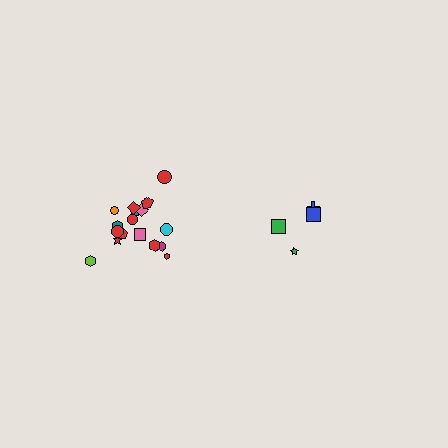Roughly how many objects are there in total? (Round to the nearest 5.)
Roughly 20 objects in total.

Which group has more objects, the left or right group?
The left group.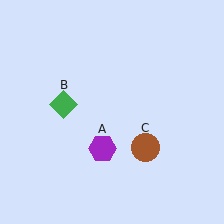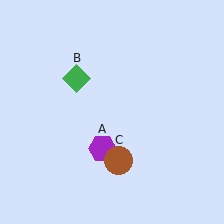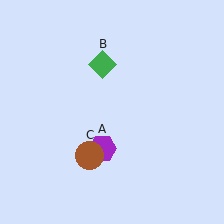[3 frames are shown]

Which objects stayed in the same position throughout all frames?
Purple hexagon (object A) remained stationary.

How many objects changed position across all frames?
2 objects changed position: green diamond (object B), brown circle (object C).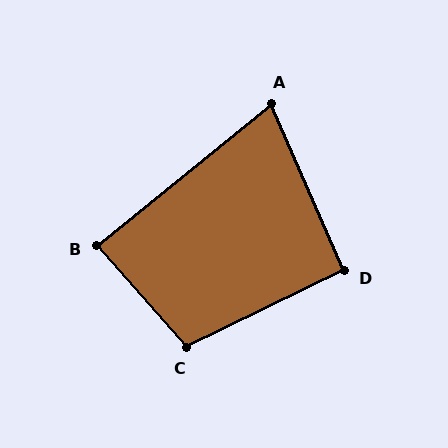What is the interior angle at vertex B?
Approximately 88 degrees (approximately right).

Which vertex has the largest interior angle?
C, at approximately 106 degrees.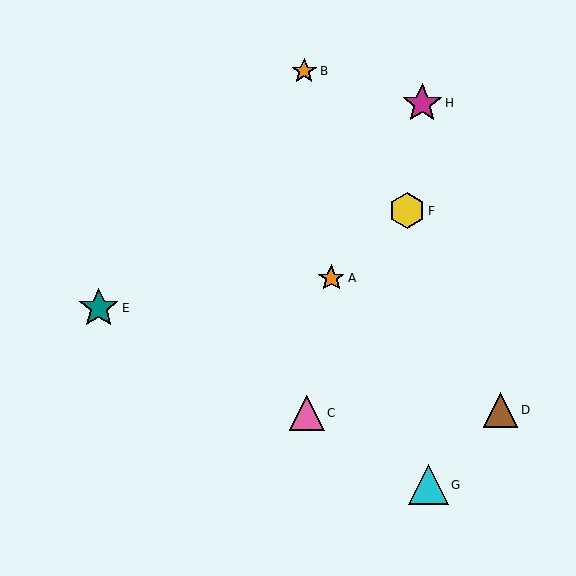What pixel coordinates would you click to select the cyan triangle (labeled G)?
Click at (429, 485) to select the cyan triangle G.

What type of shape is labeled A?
Shape A is an orange star.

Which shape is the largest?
The teal star (labeled E) is the largest.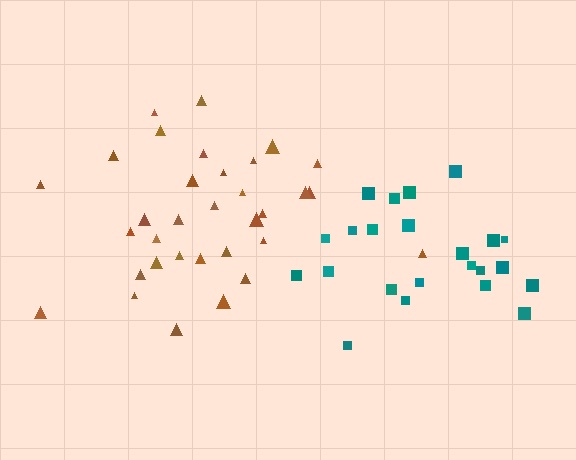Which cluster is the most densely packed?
Brown.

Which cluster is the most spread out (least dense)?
Teal.